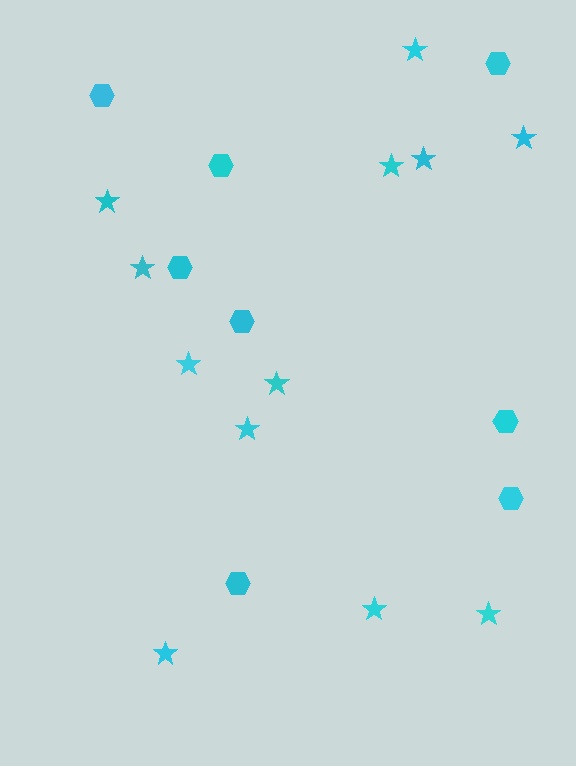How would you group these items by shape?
There are 2 groups: one group of stars (12) and one group of hexagons (8).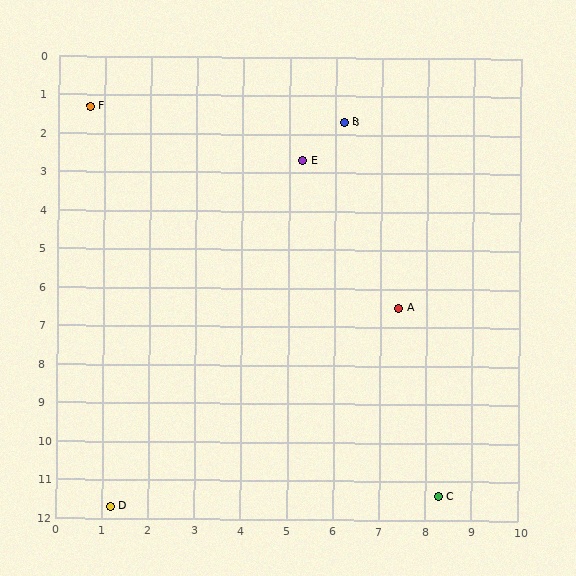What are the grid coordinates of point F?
Point F is at approximately (0.7, 1.3).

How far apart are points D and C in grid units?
Points D and C are about 7.1 grid units apart.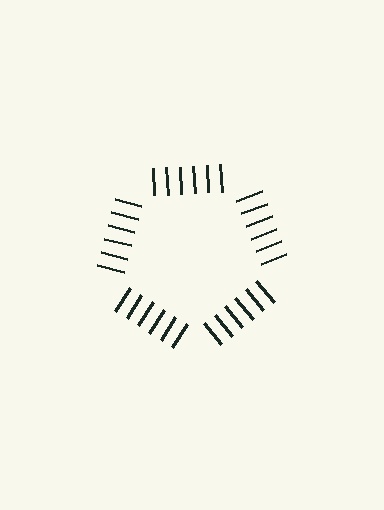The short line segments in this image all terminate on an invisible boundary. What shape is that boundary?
An illusory pentagon — the line segments terminate on its edges but no continuous stroke is drawn.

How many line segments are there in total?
30 — 6 along each of the 5 edges.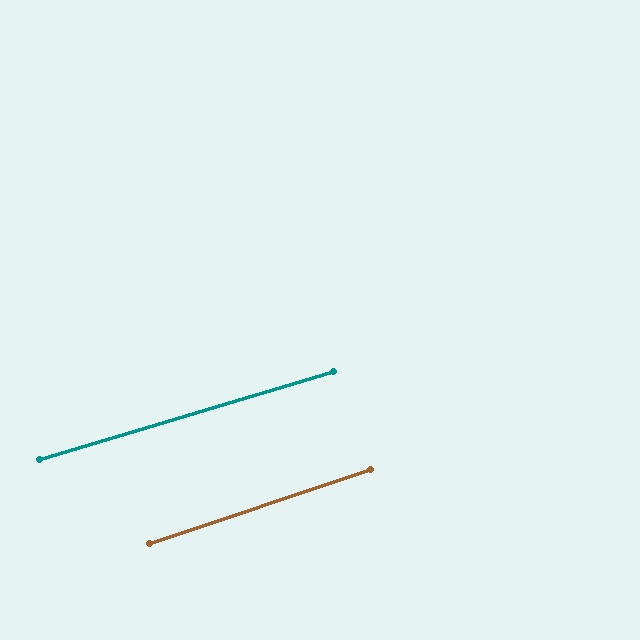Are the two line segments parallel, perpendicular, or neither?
Parallel — their directions differ by only 1.8°.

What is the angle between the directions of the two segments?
Approximately 2 degrees.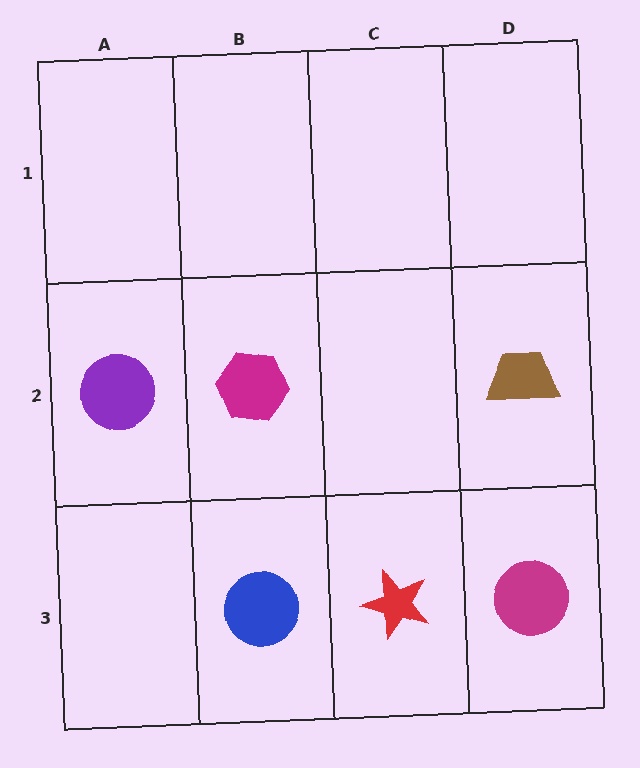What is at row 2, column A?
A purple circle.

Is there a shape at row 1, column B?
No, that cell is empty.